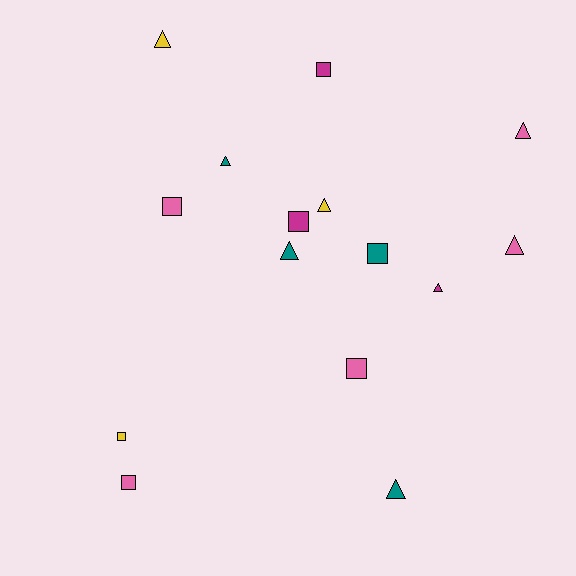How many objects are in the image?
There are 15 objects.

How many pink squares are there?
There are 3 pink squares.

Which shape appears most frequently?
Triangle, with 8 objects.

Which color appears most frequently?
Pink, with 5 objects.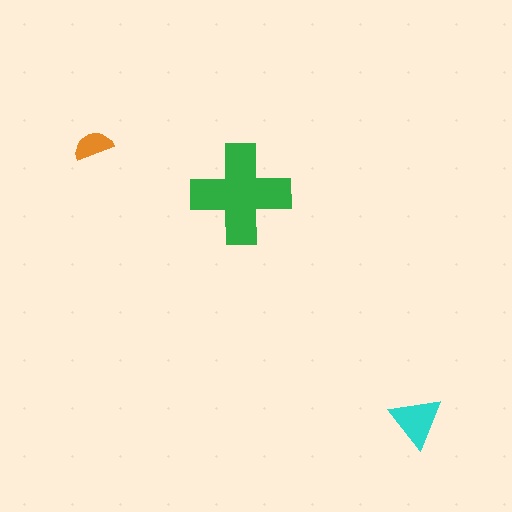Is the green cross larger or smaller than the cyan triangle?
Larger.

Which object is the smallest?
The orange semicircle.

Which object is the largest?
The green cross.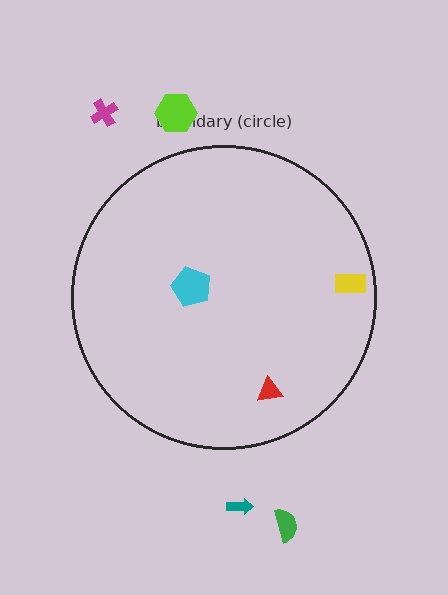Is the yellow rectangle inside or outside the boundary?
Inside.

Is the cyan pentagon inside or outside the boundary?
Inside.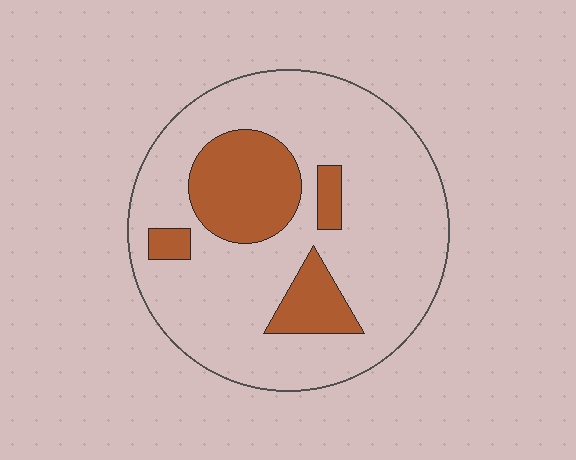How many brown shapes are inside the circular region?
4.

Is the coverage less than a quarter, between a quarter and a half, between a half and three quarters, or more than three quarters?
Less than a quarter.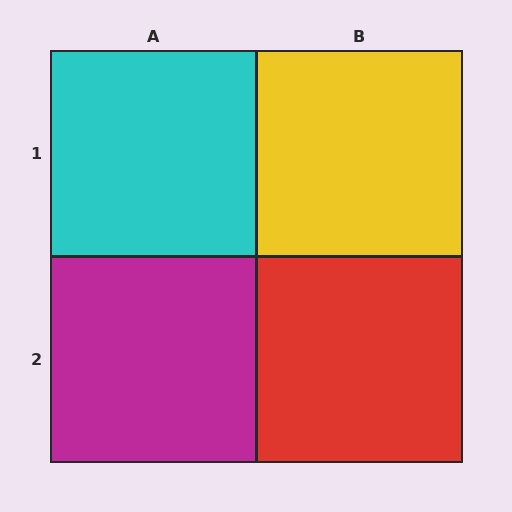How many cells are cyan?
1 cell is cyan.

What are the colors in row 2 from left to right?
Magenta, red.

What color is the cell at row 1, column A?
Cyan.